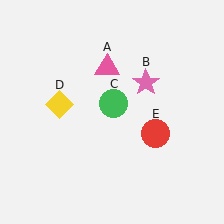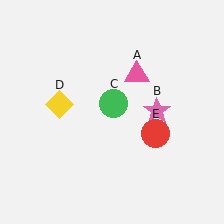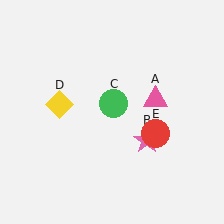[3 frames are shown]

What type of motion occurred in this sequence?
The pink triangle (object A), pink star (object B) rotated clockwise around the center of the scene.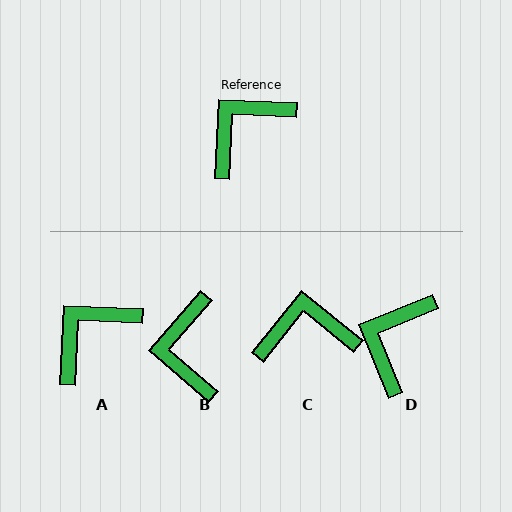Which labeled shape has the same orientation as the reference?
A.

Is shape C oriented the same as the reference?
No, it is off by about 36 degrees.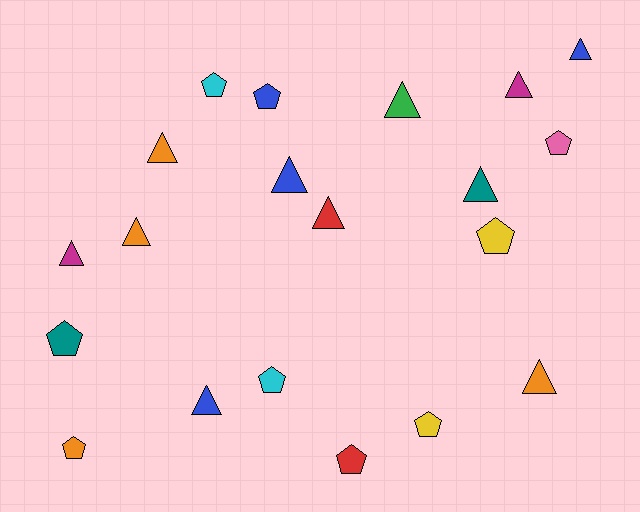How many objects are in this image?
There are 20 objects.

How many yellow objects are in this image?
There are 2 yellow objects.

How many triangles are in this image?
There are 11 triangles.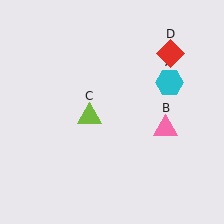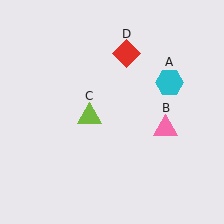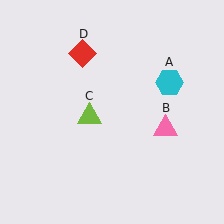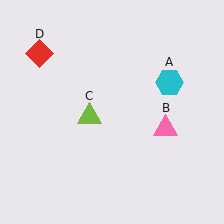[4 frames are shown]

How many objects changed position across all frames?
1 object changed position: red diamond (object D).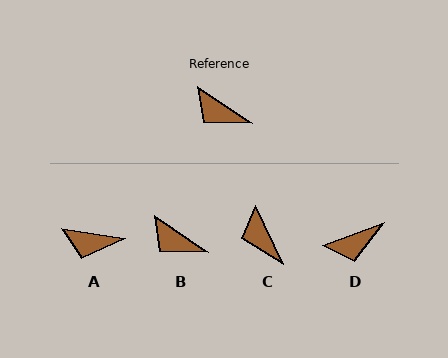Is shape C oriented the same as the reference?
No, it is off by about 31 degrees.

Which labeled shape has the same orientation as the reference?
B.